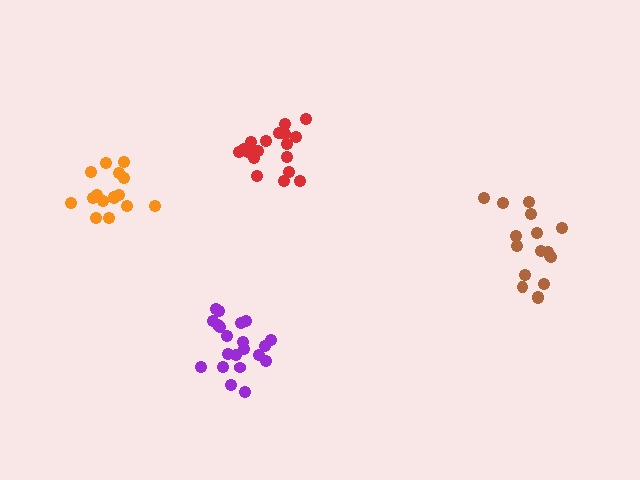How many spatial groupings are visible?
There are 4 spatial groupings.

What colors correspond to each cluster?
The clusters are colored: orange, purple, red, brown.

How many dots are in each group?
Group 1: 16 dots, Group 2: 21 dots, Group 3: 18 dots, Group 4: 17 dots (72 total).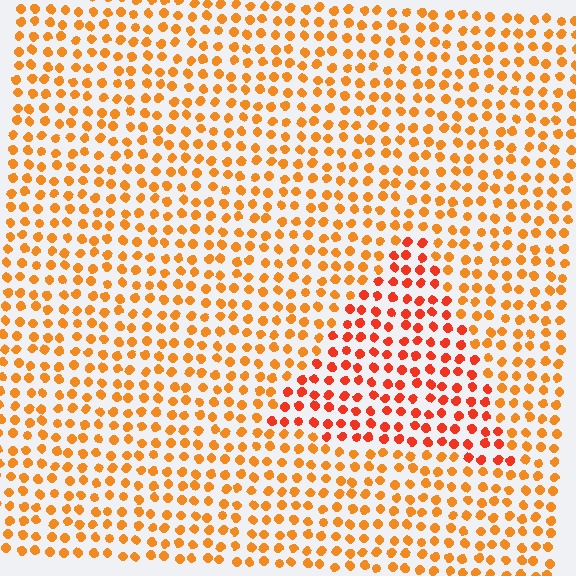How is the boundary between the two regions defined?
The boundary is defined purely by a slight shift in hue (about 25 degrees). Spacing, size, and orientation are identical on both sides.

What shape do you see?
I see a triangle.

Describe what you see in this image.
The image is filled with small orange elements in a uniform arrangement. A triangle-shaped region is visible where the elements are tinted to a slightly different hue, forming a subtle color boundary.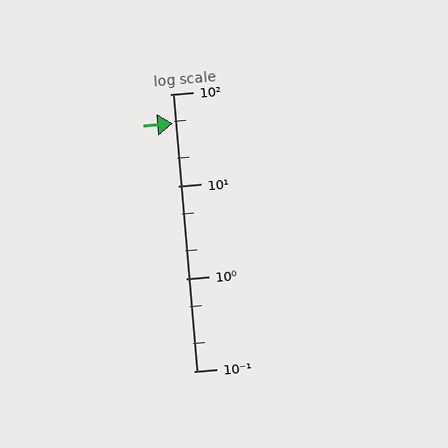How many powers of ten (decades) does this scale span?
The scale spans 3 decades, from 0.1 to 100.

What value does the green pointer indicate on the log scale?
The pointer indicates approximately 48.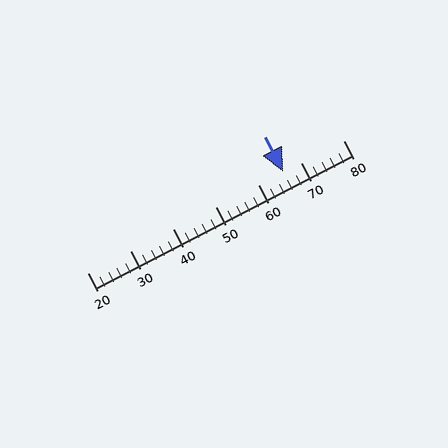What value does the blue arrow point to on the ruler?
The blue arrow points to approximately 66.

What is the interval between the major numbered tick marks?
The major tick marks are spaced 10 units apart.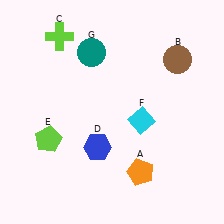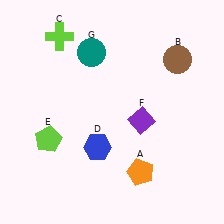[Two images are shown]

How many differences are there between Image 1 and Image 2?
There is 1 difference between the two images.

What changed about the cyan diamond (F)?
In Image 1, F is cyan. In Image 2, it changed to purple.